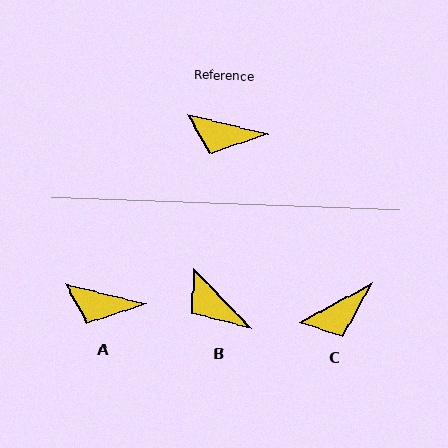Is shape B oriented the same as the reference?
No, it is off by about 33 degrees.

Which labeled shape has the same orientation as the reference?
A.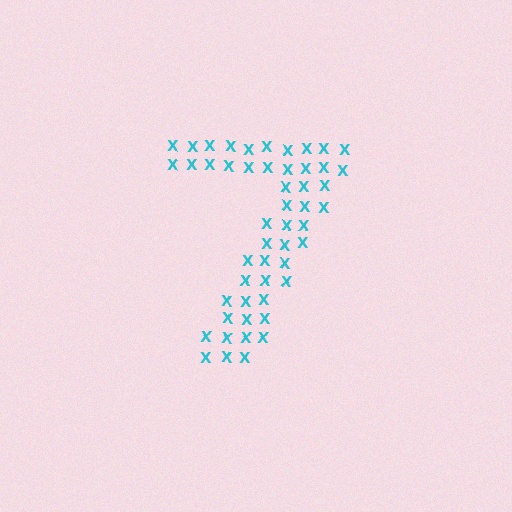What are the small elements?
The small elements are letter X's.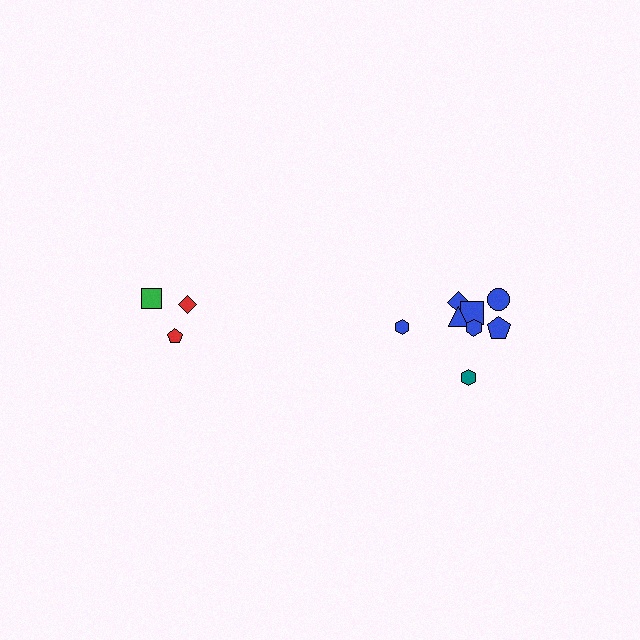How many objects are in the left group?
There are 3 objects.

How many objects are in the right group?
There are 8 objects.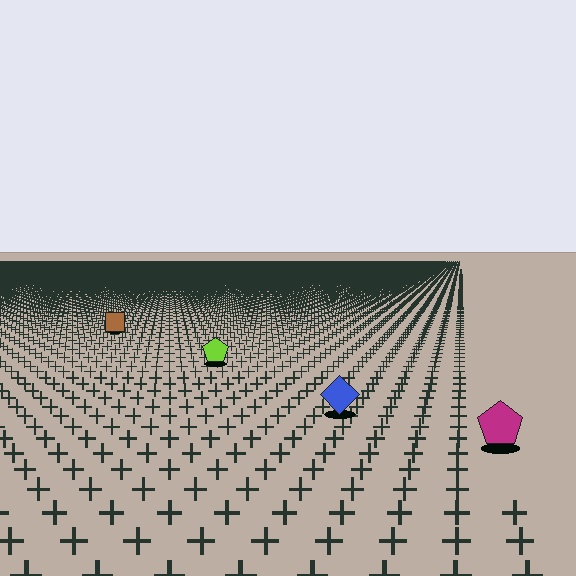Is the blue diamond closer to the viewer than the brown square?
Yes. The blue diamond is closer — you can tell from the texture gradient: the ground texture is coarser near it.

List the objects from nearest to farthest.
From nearest to farthest: the magenta pentagon, the blue diamond, the lime pentagon, the brown square.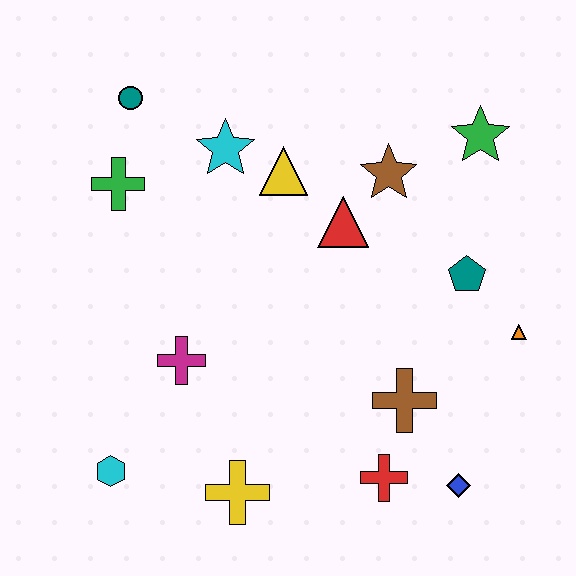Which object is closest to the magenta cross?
The cyan hexagon is closest to the magenta cross.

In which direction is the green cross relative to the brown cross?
The green cross is to the left of the brown cross.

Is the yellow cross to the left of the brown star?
Yes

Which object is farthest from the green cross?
The blue diamond is farthest from the green cross.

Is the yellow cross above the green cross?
No